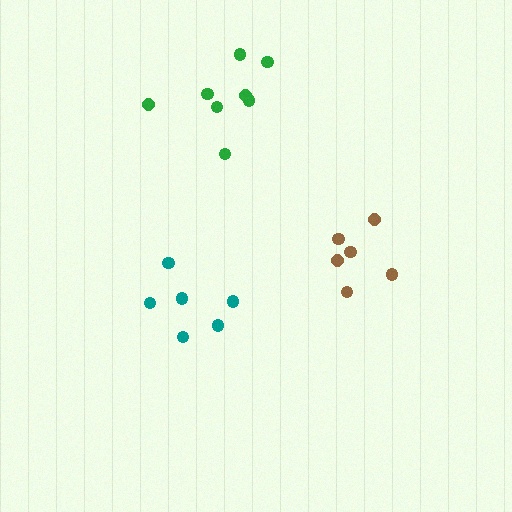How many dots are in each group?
Group 1: 6 dots, Group 2: 6 dots, Group 3: 8 dots (20 total).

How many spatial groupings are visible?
There are 3 spatial groupings.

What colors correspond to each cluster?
The clusters are colored: brown, teal, green.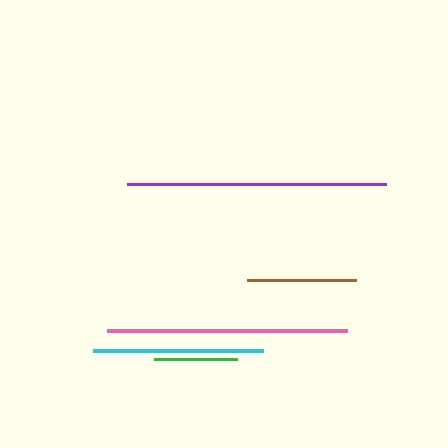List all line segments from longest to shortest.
From longest to shortest: purple, pink, cyan, brown, green.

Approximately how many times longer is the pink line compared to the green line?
The pink line is approximately 2.9 times the length of the green line.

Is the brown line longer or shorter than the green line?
The brown line is longer than the green line.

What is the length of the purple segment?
The purple segment is approximately 259 pixels long.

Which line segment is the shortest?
The green line is the shortest at approximately 83 pixels.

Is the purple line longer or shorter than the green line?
The purple line is longer than the green line.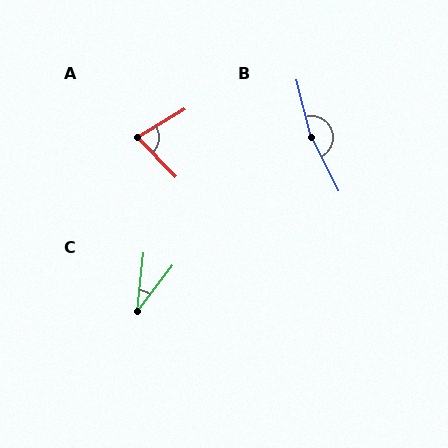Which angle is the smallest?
C, at approximately 31 degrees.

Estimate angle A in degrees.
Approximately 77 degrees.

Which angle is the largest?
B, at approximately 167 degrees.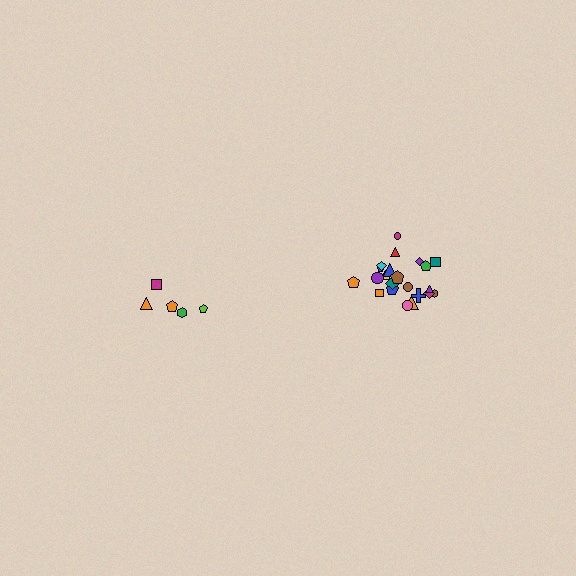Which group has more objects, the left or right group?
The right group.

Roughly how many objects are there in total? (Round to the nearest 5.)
Roughly 25 objects in total.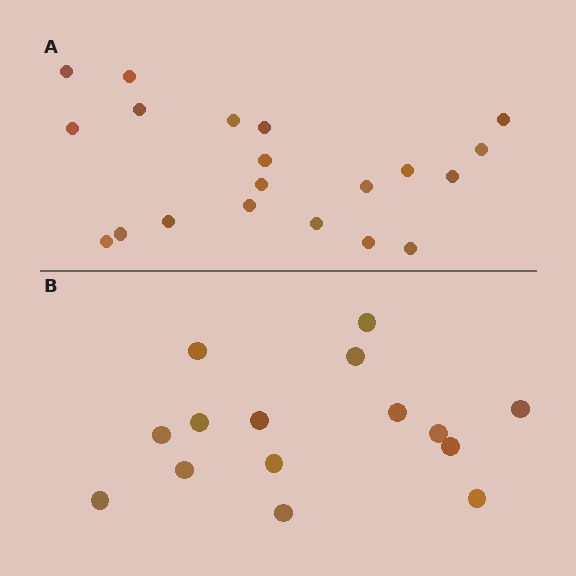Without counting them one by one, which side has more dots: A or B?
Region A (the top region) has more dots.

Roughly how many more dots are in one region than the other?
Region A has about 5 more dots than region B.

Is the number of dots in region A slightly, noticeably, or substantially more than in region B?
Region A has noticeably more, but not dramatically so. The ratio is roughly 1.3 to 1.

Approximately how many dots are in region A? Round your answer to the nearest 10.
About 20 dots.